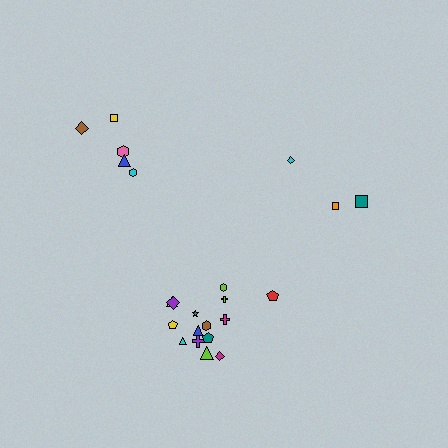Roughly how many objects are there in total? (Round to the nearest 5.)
Roughly 25 objects in total.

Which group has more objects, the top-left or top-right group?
The top-left group.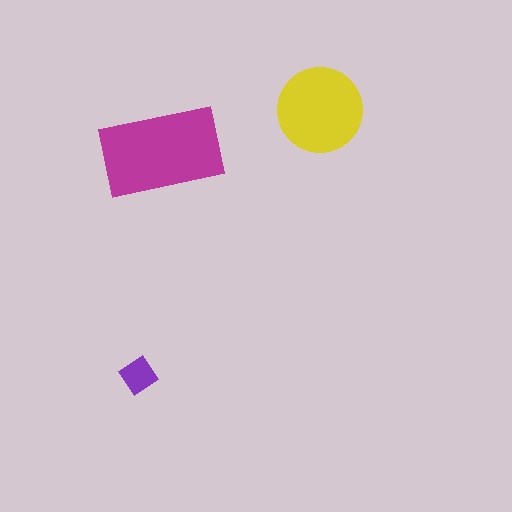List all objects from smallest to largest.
The purple diamond, the yellow circle, the magenta rectangle.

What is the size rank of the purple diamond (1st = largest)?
3rd.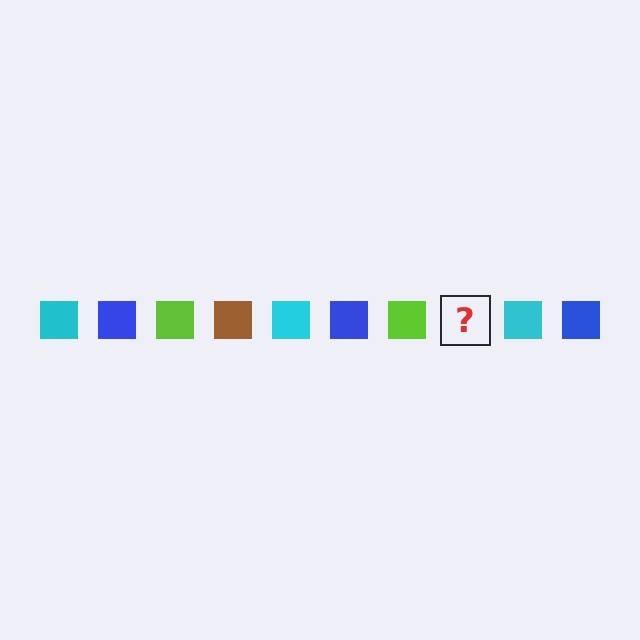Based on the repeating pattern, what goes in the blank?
The blank should be a brown square.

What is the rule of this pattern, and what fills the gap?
The rule is that the pattern cycles through cyan, blue, lime, brown squares. The gap should be filled with a brown square.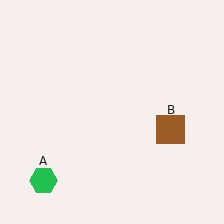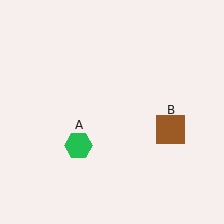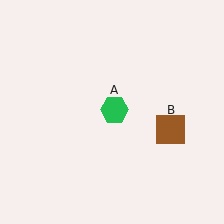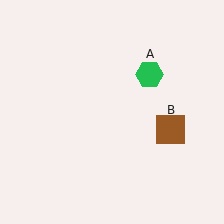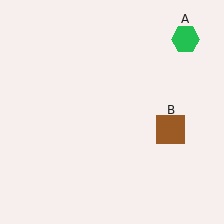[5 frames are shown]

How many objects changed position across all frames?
1 object changed position: green hexagon (object A).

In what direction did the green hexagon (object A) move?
The green hexagon (object A) moved up and to the right.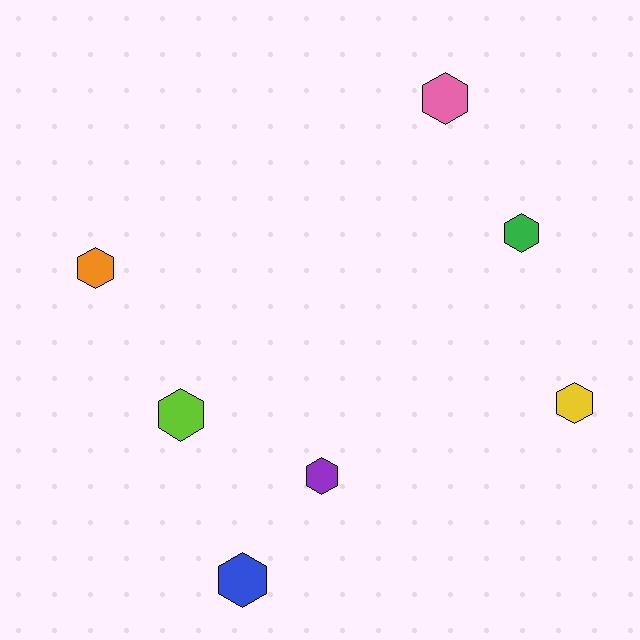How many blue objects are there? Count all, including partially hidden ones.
There is 1 blue object.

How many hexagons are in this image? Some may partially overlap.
There are 7 hexagons.